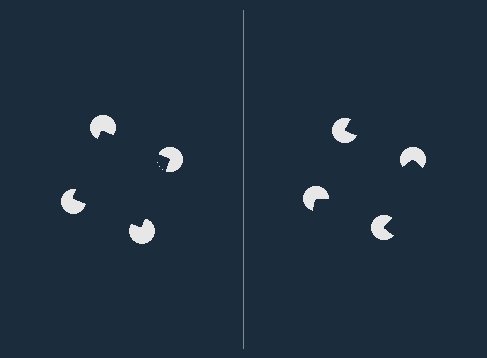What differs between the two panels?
The pac-man discs are positioned identically on both sides; only the wedge orientations differ. On the left they align to a square; on the right they are misaligned.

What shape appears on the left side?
An illusory square.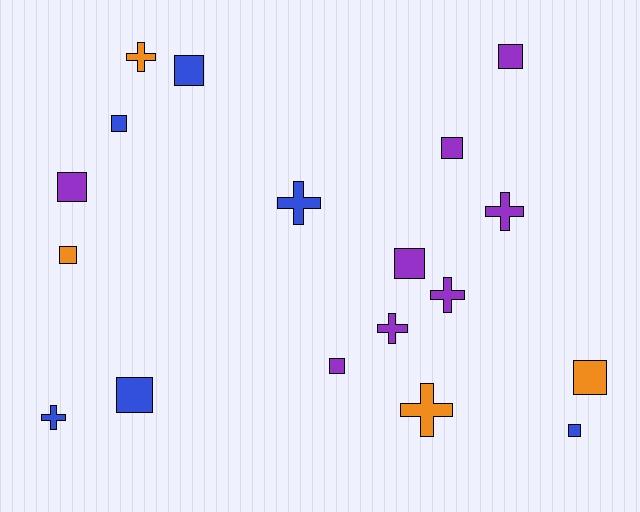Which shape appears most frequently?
Square, with 11 objects.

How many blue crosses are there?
There are 2 blue crosses.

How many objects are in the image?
There are 18 objects.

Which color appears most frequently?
Purple, with 8 objects.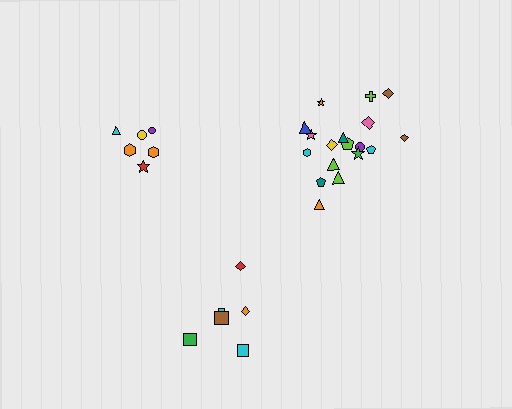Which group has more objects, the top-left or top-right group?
The top-right group.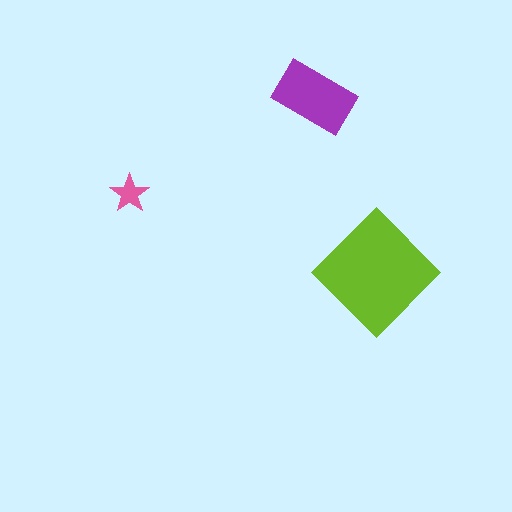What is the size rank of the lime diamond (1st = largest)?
1st.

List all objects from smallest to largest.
The pink star, the purple rectangle, the lime diamond.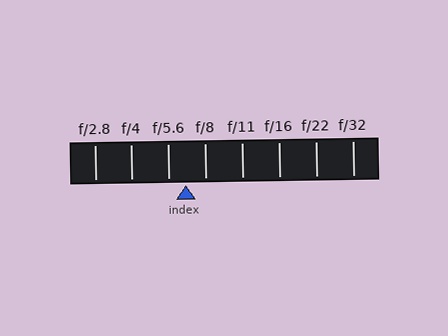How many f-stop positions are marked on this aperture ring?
There are 8 f-stop positions marked.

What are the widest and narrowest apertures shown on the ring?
The widest aperture shown is f/2.8 and the narrowest is f/32.